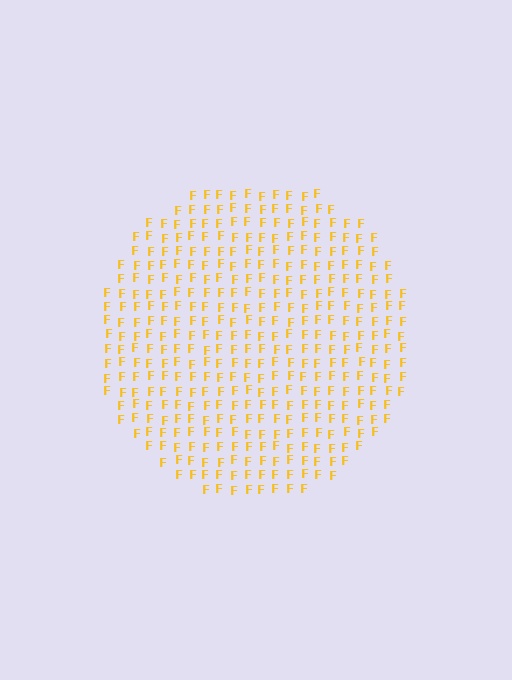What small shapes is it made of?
It is made of small letter F's.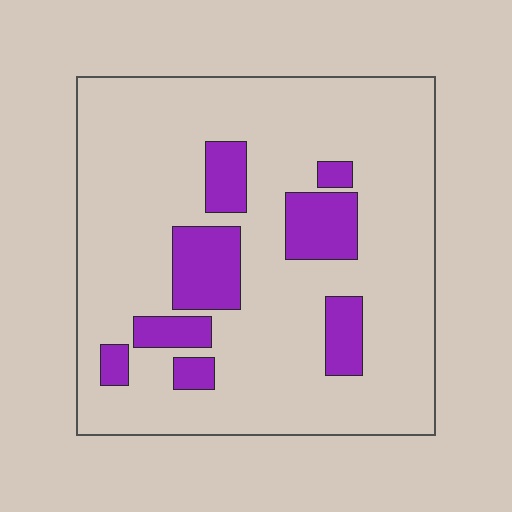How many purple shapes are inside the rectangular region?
8.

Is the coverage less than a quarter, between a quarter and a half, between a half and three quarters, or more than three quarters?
Less than a quarter.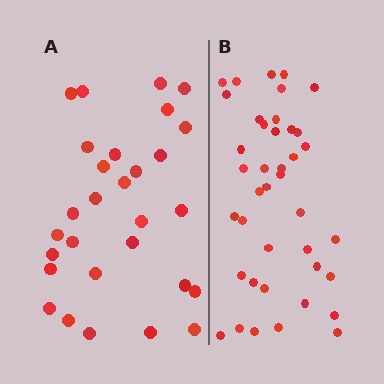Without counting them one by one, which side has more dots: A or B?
Region B (the right region) has more dots.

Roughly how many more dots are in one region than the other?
Region B has roughly 12 or so more dots than region A.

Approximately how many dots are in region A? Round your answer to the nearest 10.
About 30 dots. (The exact count is 29, which rounds to 30.)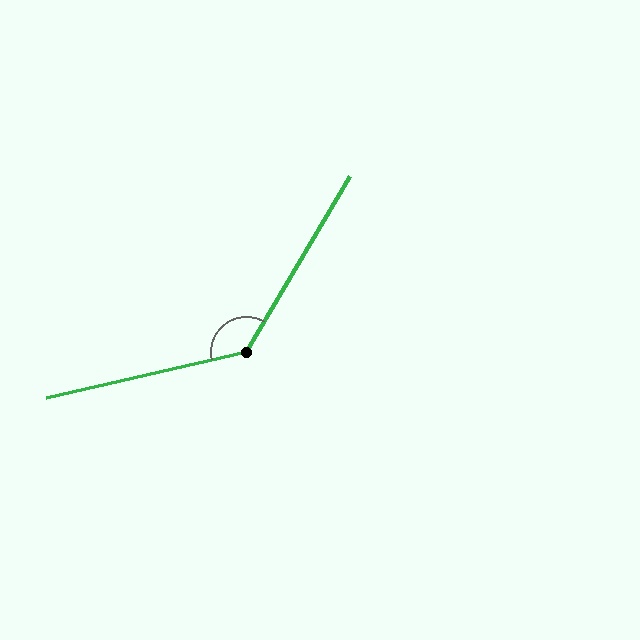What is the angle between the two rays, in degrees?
Approximately 133 degrees.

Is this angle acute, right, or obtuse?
It is obtuse.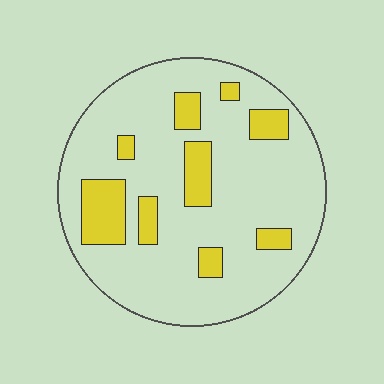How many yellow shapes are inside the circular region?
9.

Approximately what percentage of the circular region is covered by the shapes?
Approximately 20%.